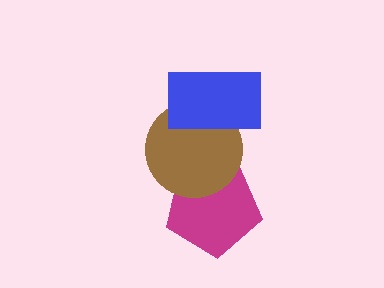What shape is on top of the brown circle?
The blue rectangle is on top of the brown circle.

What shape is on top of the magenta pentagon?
The brown circle is on top of the magenta pentagon.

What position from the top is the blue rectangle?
The blue rectangle is 1st from the top.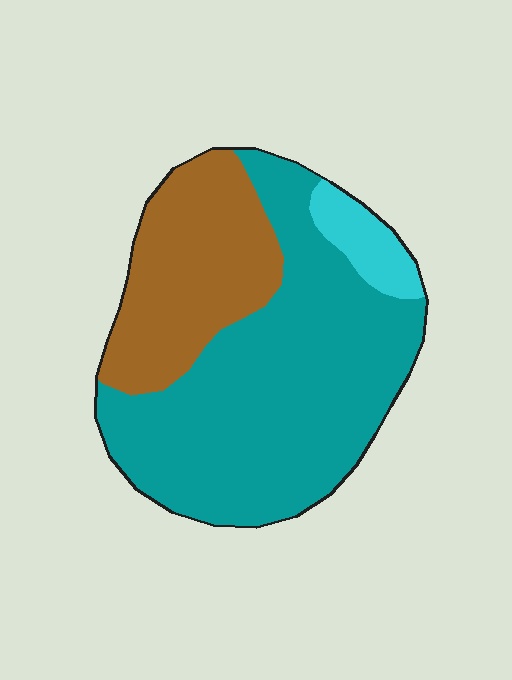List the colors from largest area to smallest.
From largest to smallest: teal, brown, cyan.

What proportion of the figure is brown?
Brown takes up about one third (1/3) of the figure.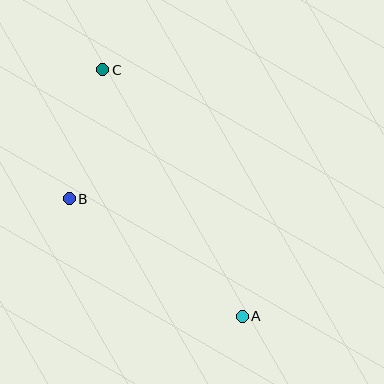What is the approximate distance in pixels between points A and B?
The distance between A and B is approximately 209 pixels.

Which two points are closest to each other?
Points B and C are closest to each other.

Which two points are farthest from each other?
Points A and C are farthest from each other.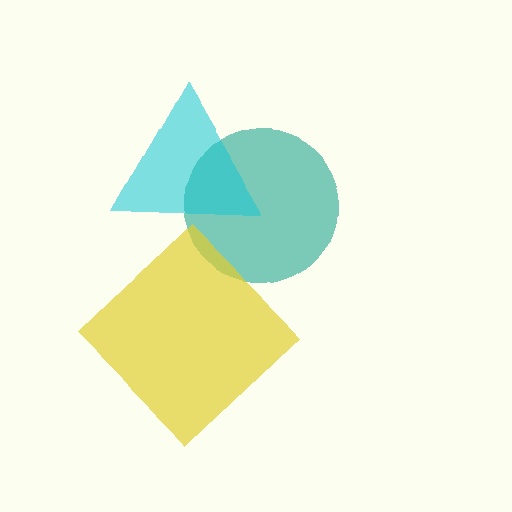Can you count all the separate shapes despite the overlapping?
Yes, there are 3 separate shapes.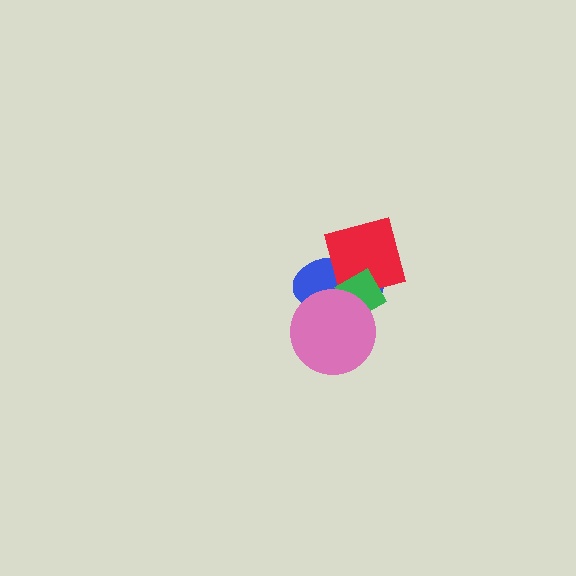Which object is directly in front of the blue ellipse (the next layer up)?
The red square is directly in front of the blue ellipse.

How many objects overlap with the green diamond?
3 objects overlap with the green diamond.